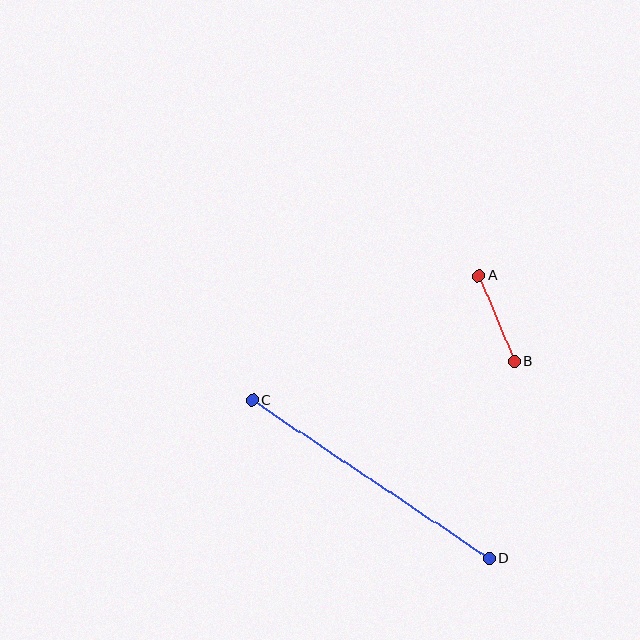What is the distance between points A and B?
The distance is approximately 93 pixels.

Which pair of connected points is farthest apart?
Points C and D are farthest apart.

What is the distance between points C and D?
The distance is approximately 285 pixels.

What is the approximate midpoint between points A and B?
The midpoint is at approximately (496, 319) pixels.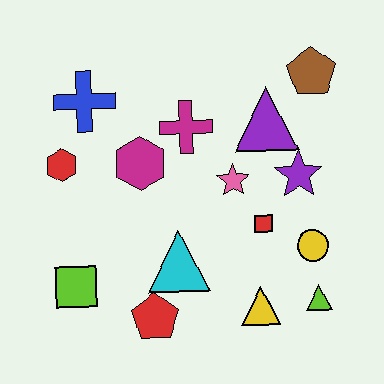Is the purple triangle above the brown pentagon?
No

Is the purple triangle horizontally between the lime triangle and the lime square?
Yes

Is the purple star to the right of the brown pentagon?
No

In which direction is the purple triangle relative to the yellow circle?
The purple triangle is above the yellow circle.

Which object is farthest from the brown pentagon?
The lime square is farthest from the brown pentagon.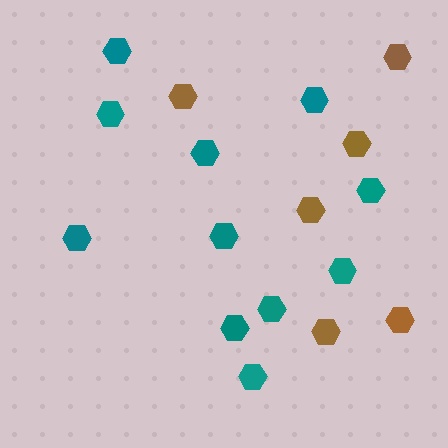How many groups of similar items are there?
There are 2 groups: one group of brown hexagons (6) and one group of teal hexagons (11).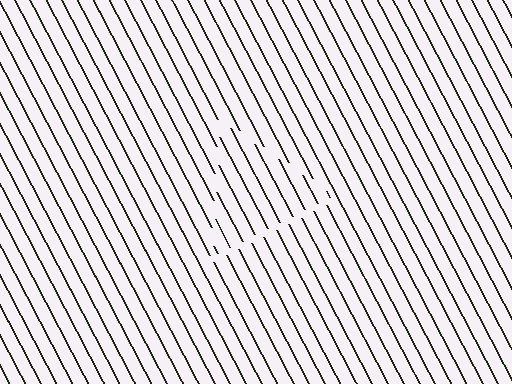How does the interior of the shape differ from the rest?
The interior of the shape contains the same grating, shifted by half a period — the contour is defined by the phase discontinuity where line-ends from the inner and outer gratings abut.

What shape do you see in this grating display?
An illusory triangle. The interior of the shape contains the same grating, shifted by half a period — the contour is defined by the phase discontinuity where line-ends from the inner and outer gratings abut.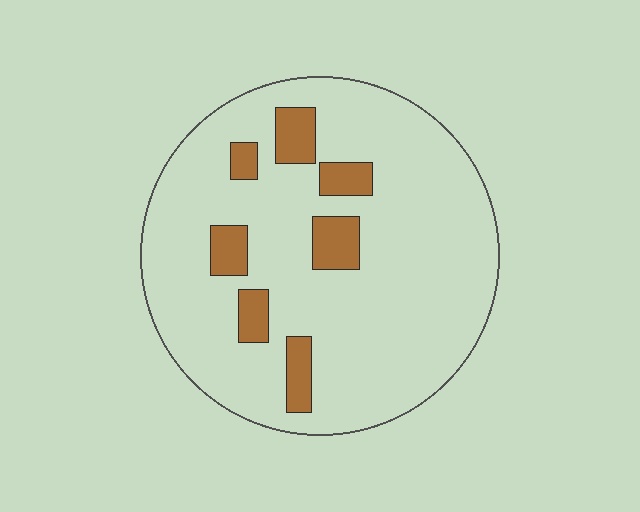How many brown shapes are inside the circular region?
7.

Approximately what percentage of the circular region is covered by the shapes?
Approximately 15%.